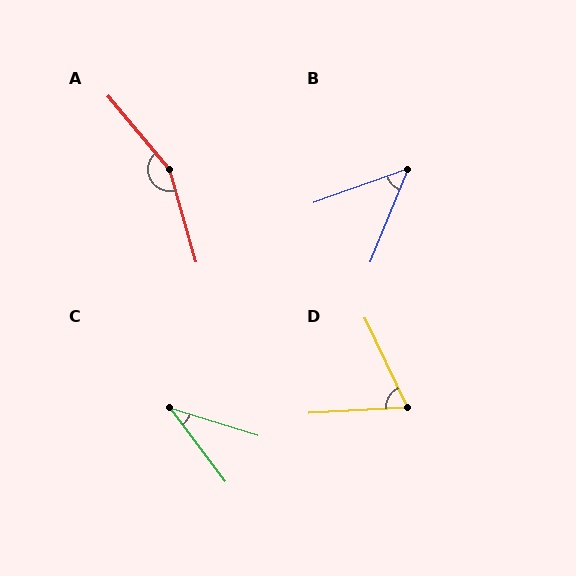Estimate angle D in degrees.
Approximately 68 degrees.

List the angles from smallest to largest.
C (36°), B (48°), D (68°), A (156°).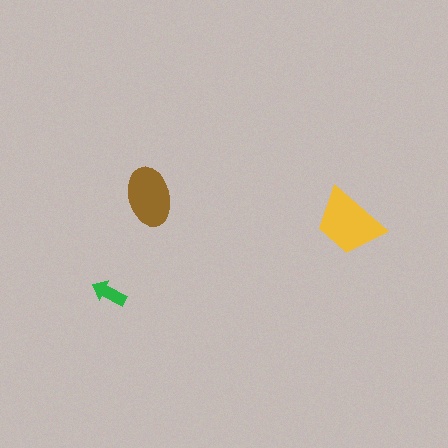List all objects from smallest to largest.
The green arrow, the brown ellipse, the yellow trapezoid.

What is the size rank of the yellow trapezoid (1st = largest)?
1st.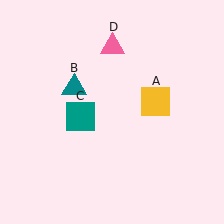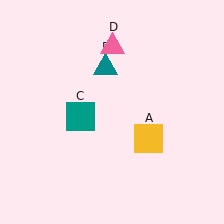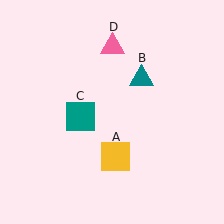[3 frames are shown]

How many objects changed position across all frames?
2 objects changed position: yellow square (object A), teal triangle (object B).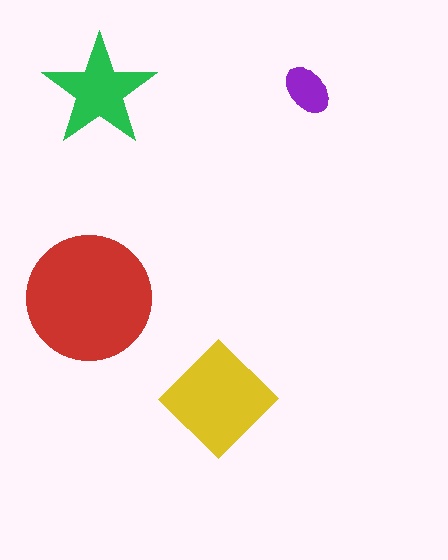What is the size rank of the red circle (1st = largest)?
1st.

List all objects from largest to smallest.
The red circle, the yellow diamond, the green star, the purple ellipse.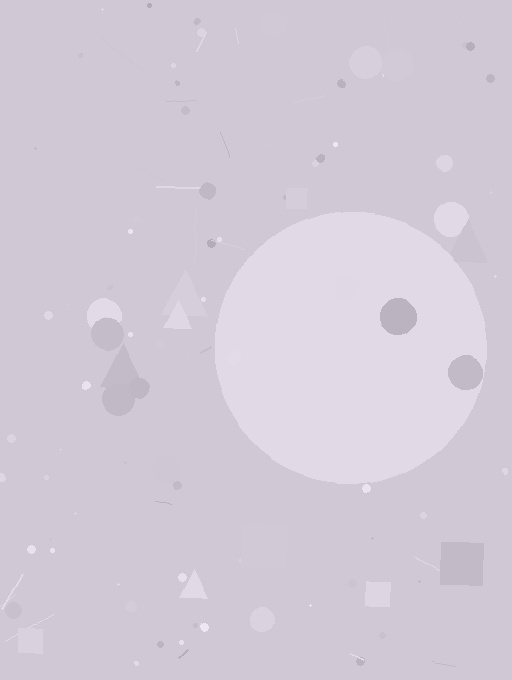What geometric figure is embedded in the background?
A circle is embedded in the background.